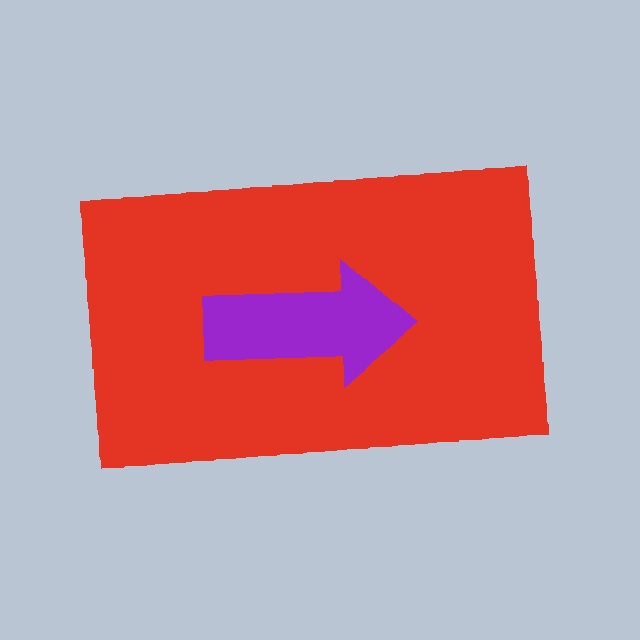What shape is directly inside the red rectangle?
The purple arrow.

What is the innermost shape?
The purple arrow.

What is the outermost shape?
The red rectangle.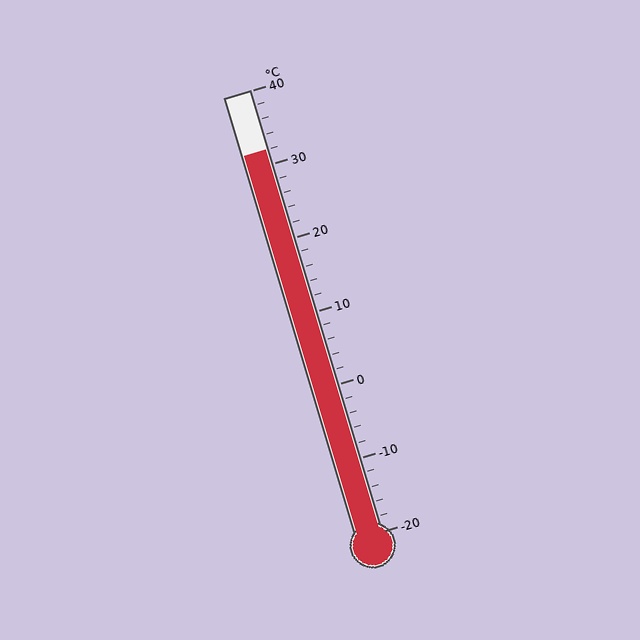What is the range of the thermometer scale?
The thermometer scale ranges from -20°C to 40°C.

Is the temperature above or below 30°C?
The temperature is above 30°C.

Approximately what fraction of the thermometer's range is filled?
The thermometer is filled to approximately 85% of its range.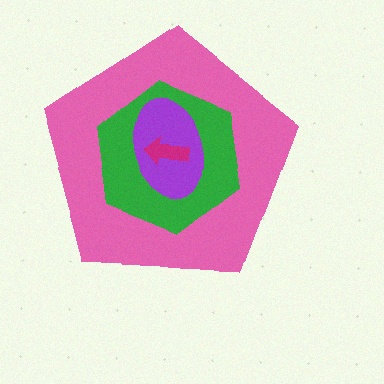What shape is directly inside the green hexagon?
The purple ellipse.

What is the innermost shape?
The magenta arrow.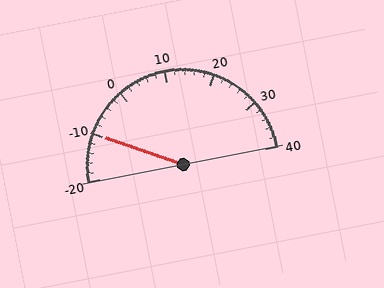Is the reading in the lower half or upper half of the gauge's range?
The reading is in the lower half of the range (-20 to 40).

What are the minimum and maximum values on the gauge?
The gauge ranges from -20 to 40.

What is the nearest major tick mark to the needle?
The nearest major tick mark is -10.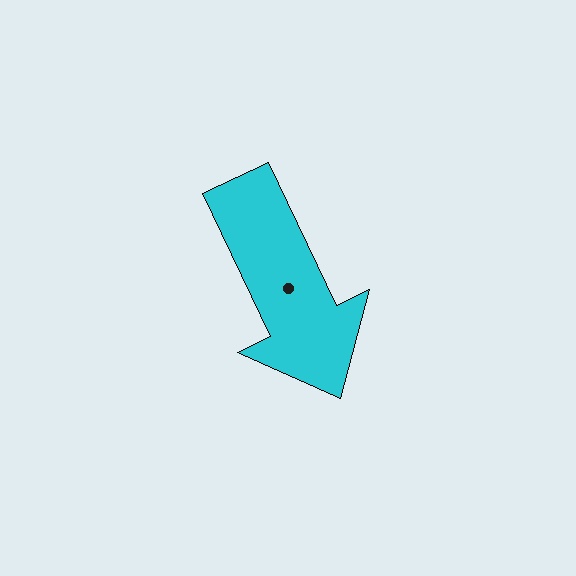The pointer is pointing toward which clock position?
Roughly 5 o'clock.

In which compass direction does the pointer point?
Southeast.